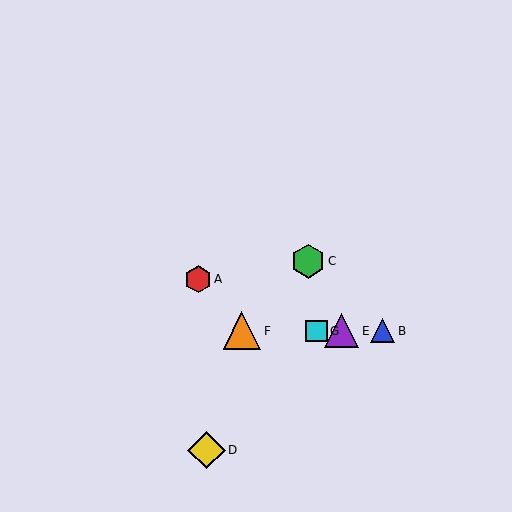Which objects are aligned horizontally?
Objects B, E, F, G are aligned horizontally.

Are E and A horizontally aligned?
No, E is at y≈331 and A is at y≈279.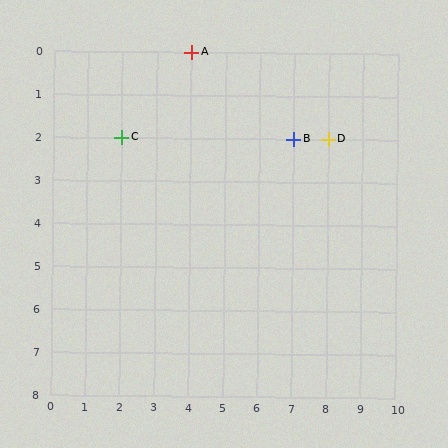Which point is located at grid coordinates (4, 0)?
Point A is at (4, 0).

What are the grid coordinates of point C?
Point C is at grid coordinates (2, 2).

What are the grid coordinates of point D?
Point D is at grid coordinates (8, 2).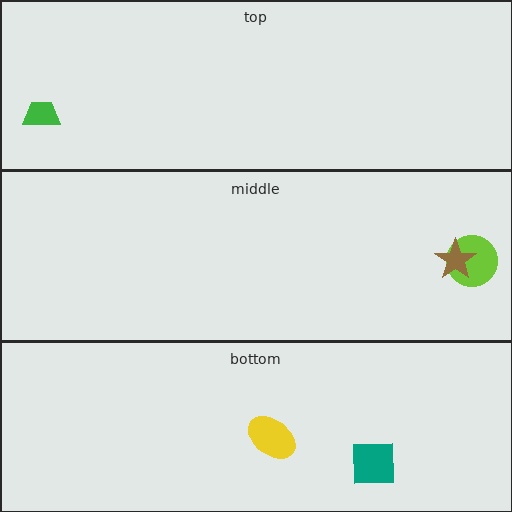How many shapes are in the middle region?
2.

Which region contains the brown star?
The middle region.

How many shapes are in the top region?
1.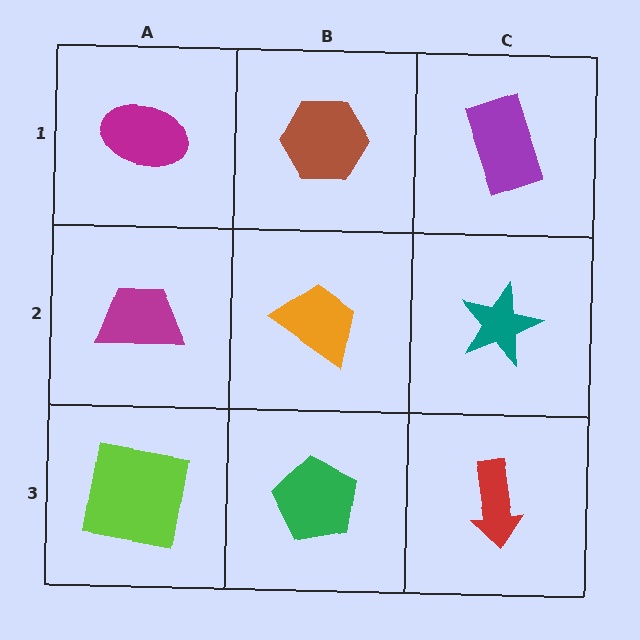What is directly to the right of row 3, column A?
A green pentagon.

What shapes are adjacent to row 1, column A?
A magenta trapezoid (row 2, column A), a brown hexagon (row 1, column B).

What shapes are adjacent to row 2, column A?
A magenta ellipse (row 1, column A), a lime square (row 3, column A), an orange trapezoid (row 2, column B).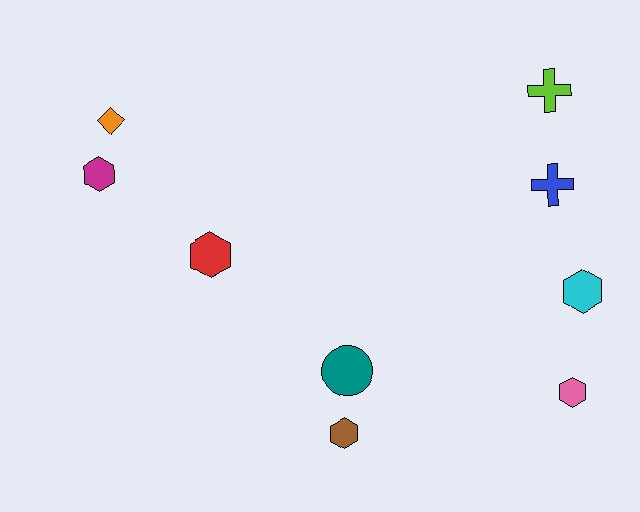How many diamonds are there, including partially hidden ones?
There is 1 diamond.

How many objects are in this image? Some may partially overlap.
There are 9 objects.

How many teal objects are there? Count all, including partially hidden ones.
There is 1 teal object.